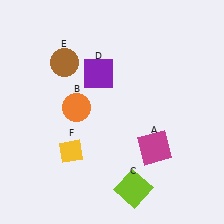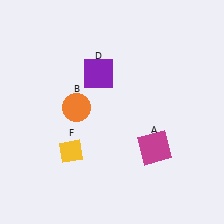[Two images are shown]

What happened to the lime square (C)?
The lime square (C) was removed in Image 2. It was in the bottom-right area of Image 1.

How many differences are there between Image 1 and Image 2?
There are 2 differences between the two images.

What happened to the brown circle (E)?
The brown circle (E) was removed in Image 2. It was in the top-left area of Image 1.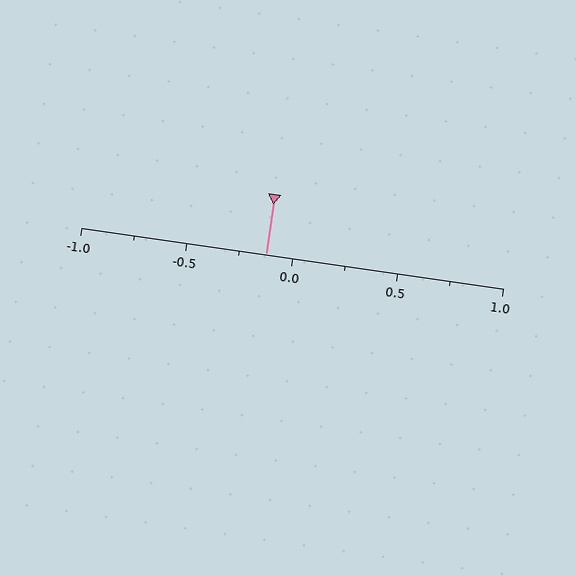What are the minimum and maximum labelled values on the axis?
The axis runs from -1.0 to 1.0.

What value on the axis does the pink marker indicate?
The marker indicates approximately -0.12.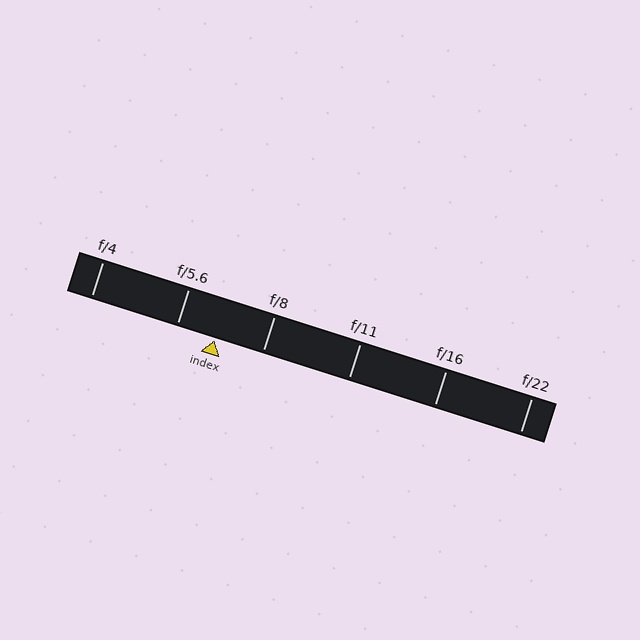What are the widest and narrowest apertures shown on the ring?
The widest aperture shown is f/4 and the narrowest is f/22.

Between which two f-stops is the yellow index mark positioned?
The index mark is between f/5.6 and f/8.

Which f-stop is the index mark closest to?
The index mark is closest to f/5.6.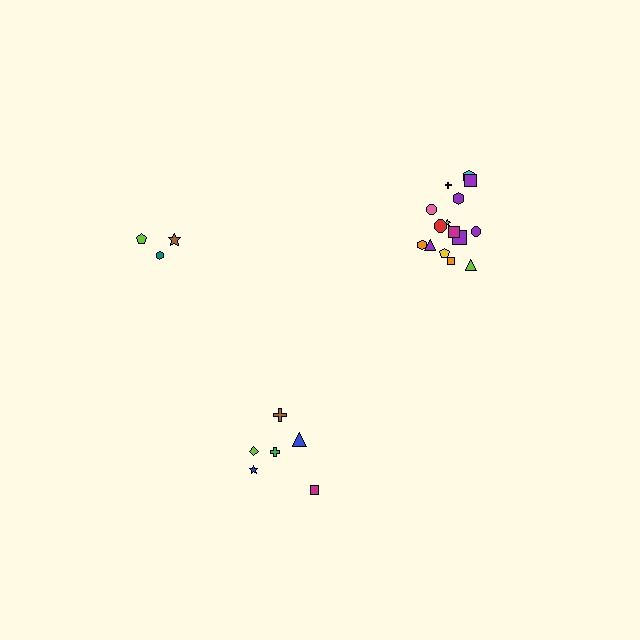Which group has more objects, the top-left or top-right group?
The top-right group.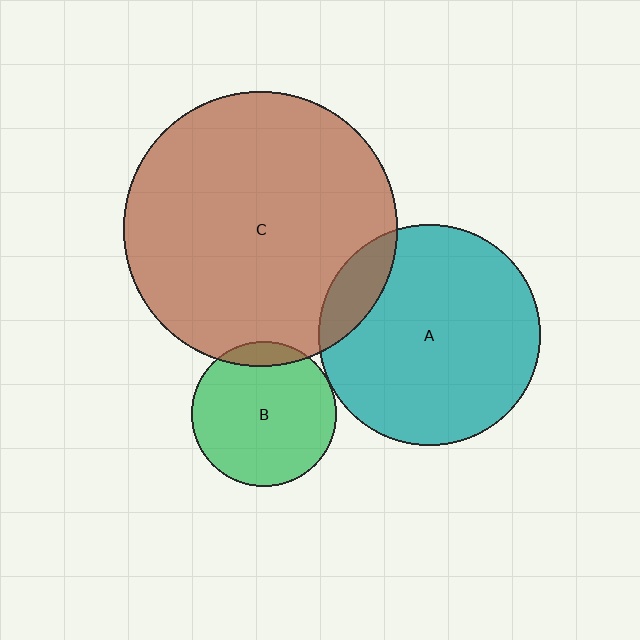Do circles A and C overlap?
Yes.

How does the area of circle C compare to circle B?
Approximately 3.6 times.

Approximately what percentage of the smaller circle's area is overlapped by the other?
Approximately 15%.